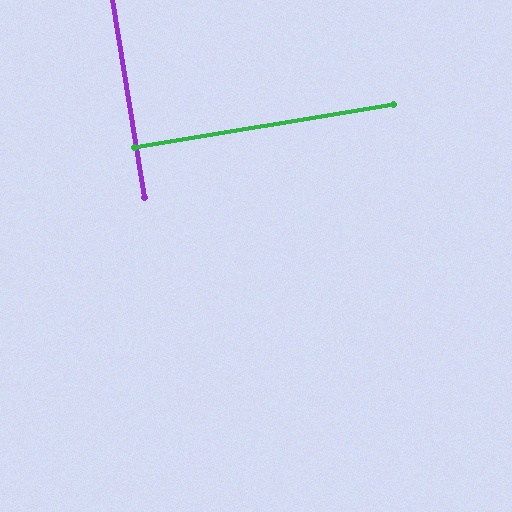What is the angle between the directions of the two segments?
Approximately 90 degrees.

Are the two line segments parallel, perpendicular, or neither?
Perpendicular — they meet at approximately 90°.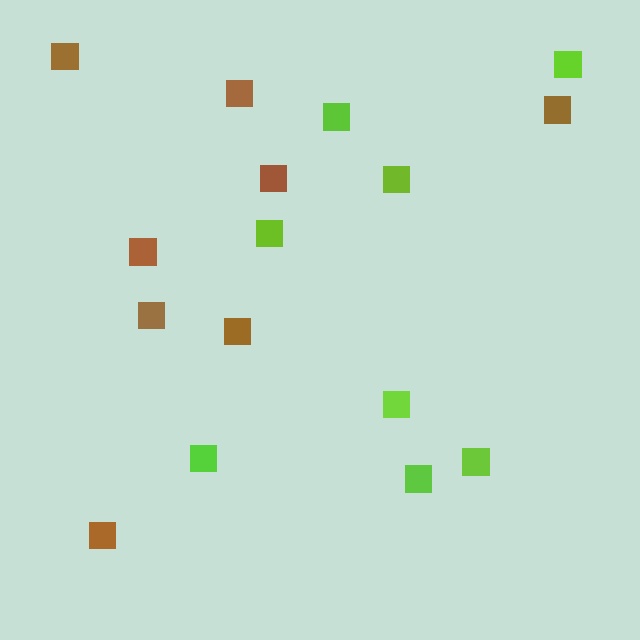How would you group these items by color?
There are 2 groups: one group of brown squares (8) and one group of lime squares (8).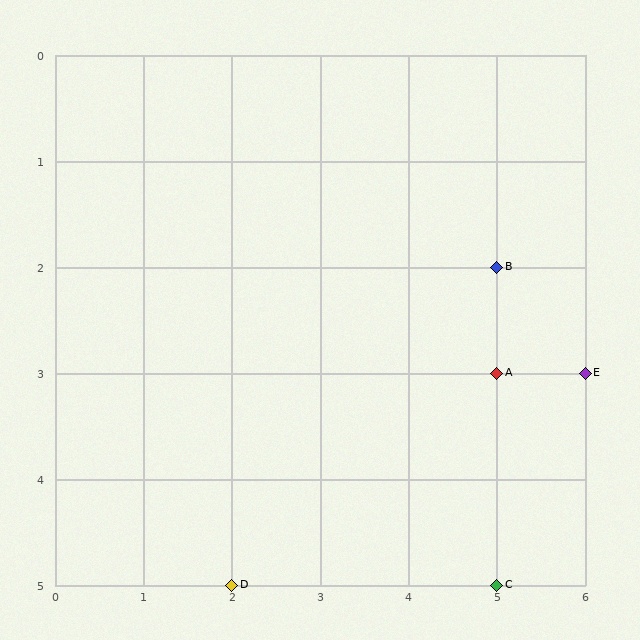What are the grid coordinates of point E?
Point E is at grid coordinates (6, 3).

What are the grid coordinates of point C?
Point C is at grid coordinates (5, 5).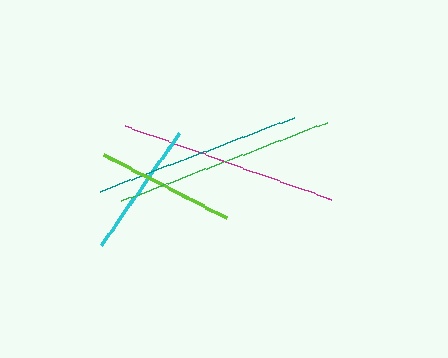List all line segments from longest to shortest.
From longest to shortest: green, magenta, teal, lime, cyan.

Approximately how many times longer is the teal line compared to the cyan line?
The teal line is approximately 1.5 times the length of the cyan line.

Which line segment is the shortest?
The cyan line is the shortest at approximately 136 pixels.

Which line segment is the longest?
The green line is the longest at approximately 220 pixels.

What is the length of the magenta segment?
The magenta segment is approximately 219 pixels long.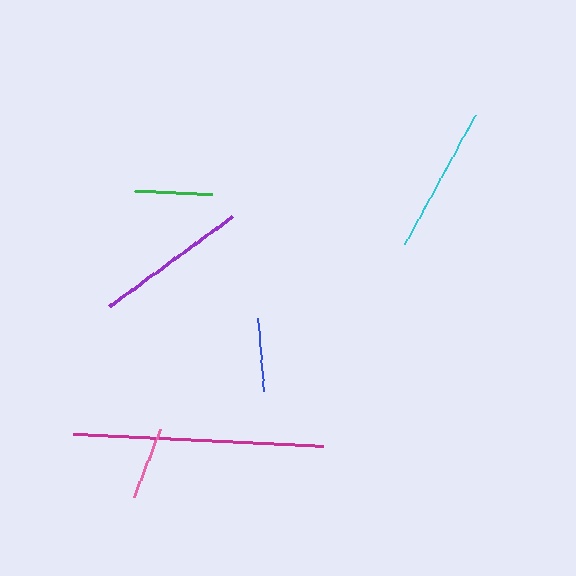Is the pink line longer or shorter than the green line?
The green line is longer than the pink line.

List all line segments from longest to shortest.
From longest to shortest: magenta, purple, cyan, green, blue, pink.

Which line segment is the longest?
The magenta line is the longest at approximately 251 pixels.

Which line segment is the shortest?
The pink line is the shortest at approximately 72 pixels.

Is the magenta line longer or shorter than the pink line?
The magenta line is longer than the pink line.